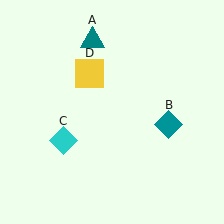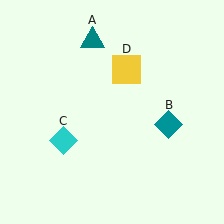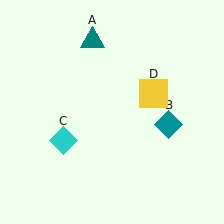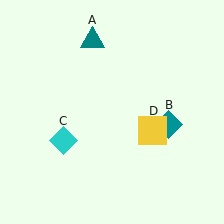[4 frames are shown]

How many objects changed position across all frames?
1 object changed position: yellow square (object D).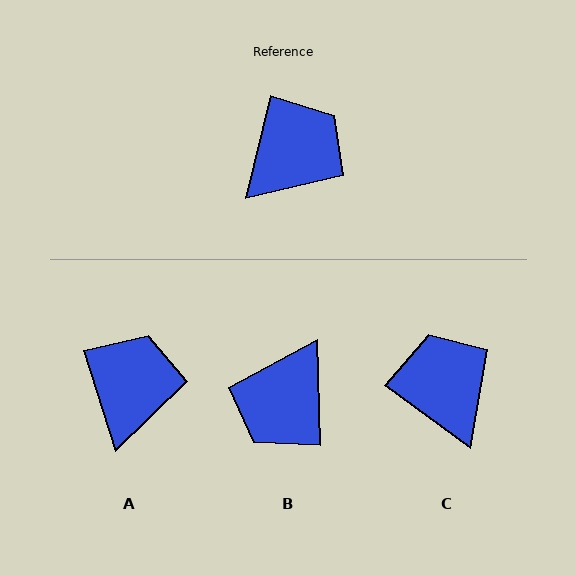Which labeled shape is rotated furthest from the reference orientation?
B, about 165 degrees away.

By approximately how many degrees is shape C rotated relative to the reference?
Approximately 67 degrees counter-clockwise.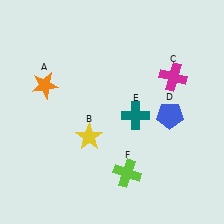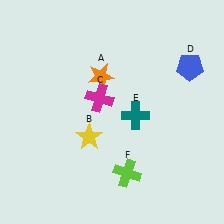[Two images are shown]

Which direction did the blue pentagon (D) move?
The blue pentagon (D) moved up.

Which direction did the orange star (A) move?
The orange star (A) moved right.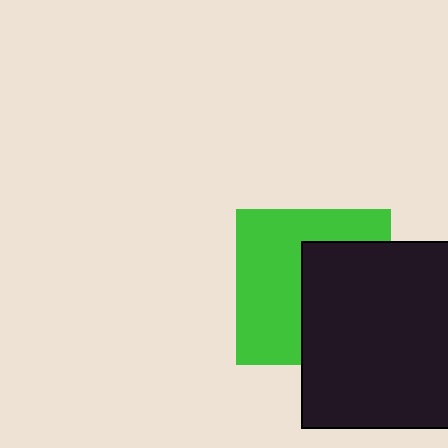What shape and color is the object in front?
The object in front is a black square.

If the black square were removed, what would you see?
You would see the complete green square.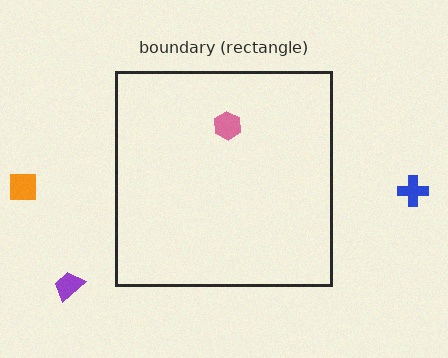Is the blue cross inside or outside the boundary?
Outside.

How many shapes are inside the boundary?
1 inside, 3 outside.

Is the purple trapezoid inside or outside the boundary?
Outside.